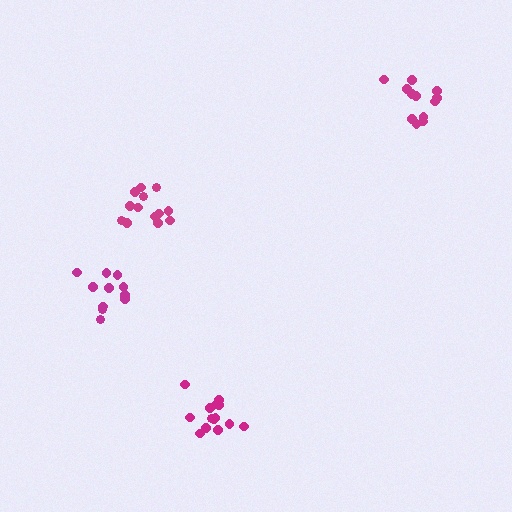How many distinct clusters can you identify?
There are 4 distinct clusters.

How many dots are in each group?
Group 1: 14 dots, Group 2: 12 dots, Group 3: 11 dots, Group 4: 13 dots (50 total).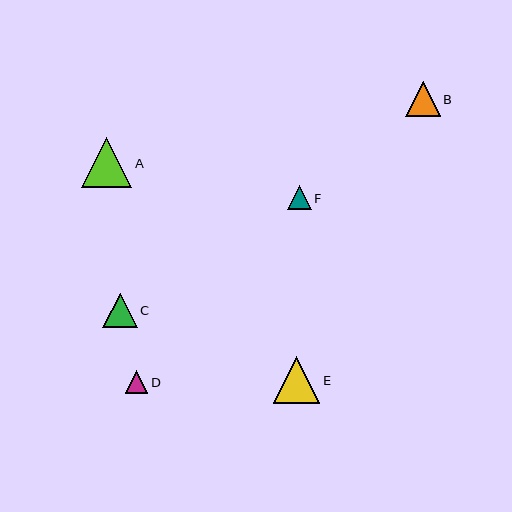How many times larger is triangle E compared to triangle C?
Triangle E is approximately 1.3 times the size of triangle C.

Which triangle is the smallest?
Triangle D is the smallest with a size of approximately 23 pixels.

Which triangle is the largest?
Triangle A is the largest with a size of approximately 50 pixels.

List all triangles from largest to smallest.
From largest to smallest: A, E, C, B, F, D.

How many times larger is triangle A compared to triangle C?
Triangle A is approximately 1.4 times the size of triangle C.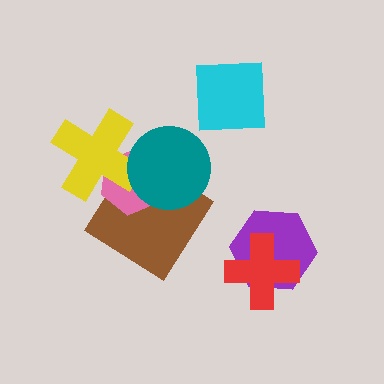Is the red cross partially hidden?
No, no other shape covers it.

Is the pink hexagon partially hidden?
Yes, it is partially covered by another shape.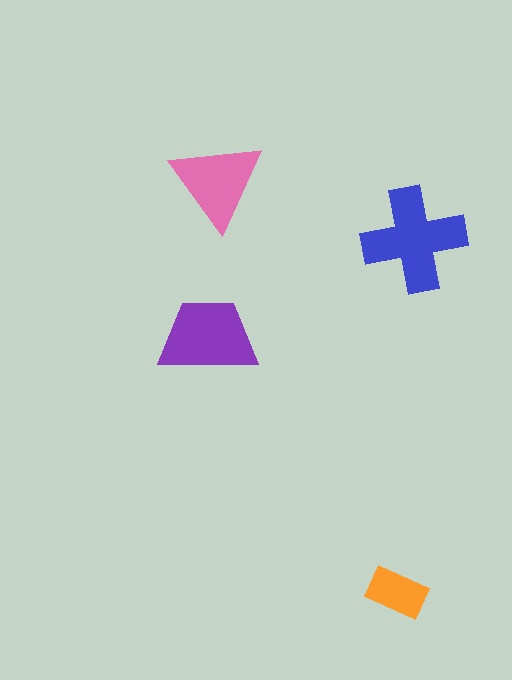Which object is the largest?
The blue cross.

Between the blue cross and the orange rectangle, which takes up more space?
The blue cross.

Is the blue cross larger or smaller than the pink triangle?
Larger.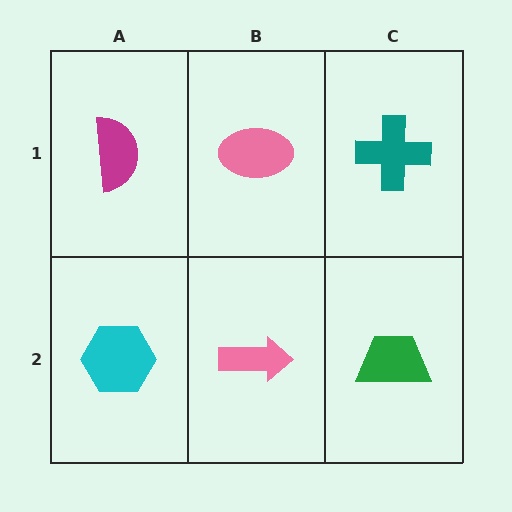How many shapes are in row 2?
3 shapes.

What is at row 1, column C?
A teal cross.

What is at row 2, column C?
A green trapezoid.